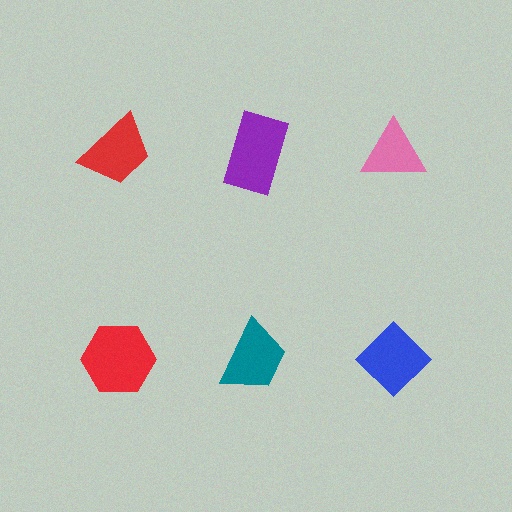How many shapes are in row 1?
3 shapes.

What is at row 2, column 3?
A blue diamond.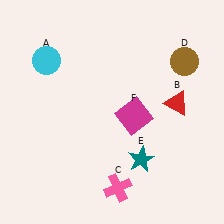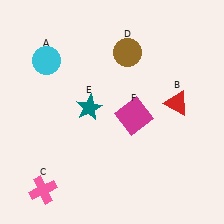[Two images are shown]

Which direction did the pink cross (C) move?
The pink cross (C) moved left.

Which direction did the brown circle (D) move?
The brown circle (D) moved left.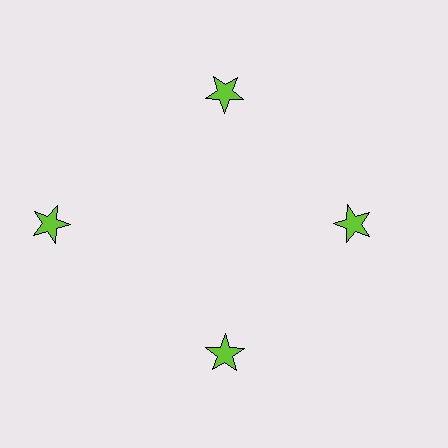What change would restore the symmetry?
The symmetry would be restored by moving it inward, back onto the ring so that all 4 stars sit at equal angles and equal distance from the center.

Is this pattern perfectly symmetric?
No. The 4 lime stars are arranged in a ring, but one element near the 9 o'clock position is pushed outward from the center, breaking the 4-fold rotational symmetry.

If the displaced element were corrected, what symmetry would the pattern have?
It would have 4-fold rotational symmetry — the pattern would map onto itself every 90 degrees.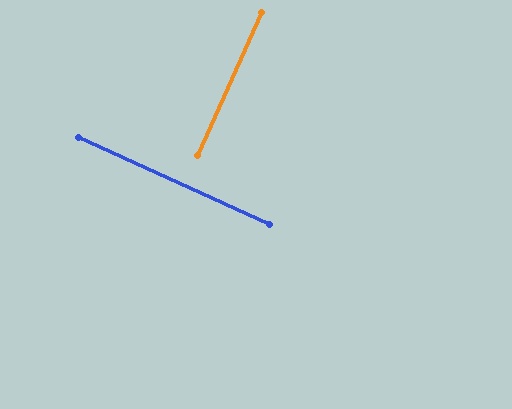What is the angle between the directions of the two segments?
Approximately 89 degrees.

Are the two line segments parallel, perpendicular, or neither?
Perpendicular — they meet at approximately 89°.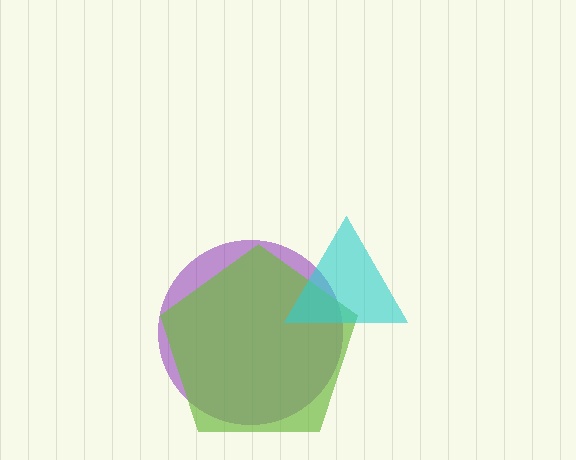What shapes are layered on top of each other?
The layered shapes are: a purple circle, a lime pentagon, a cyan triangle.